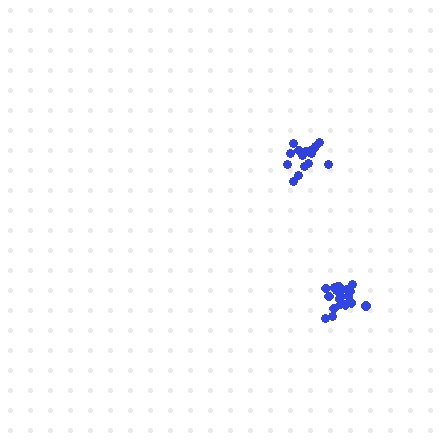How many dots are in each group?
Group 1: 21 dots, Group 2: 16 dots (37 total).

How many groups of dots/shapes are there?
There are 2 groups.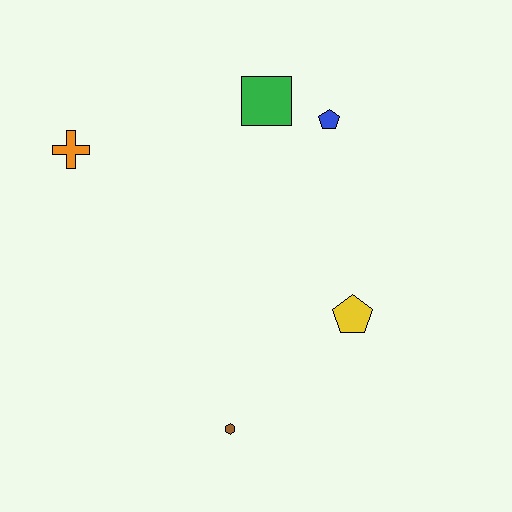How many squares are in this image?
There is 1 square.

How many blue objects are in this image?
There is 1 blue object.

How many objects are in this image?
There are 5 objects.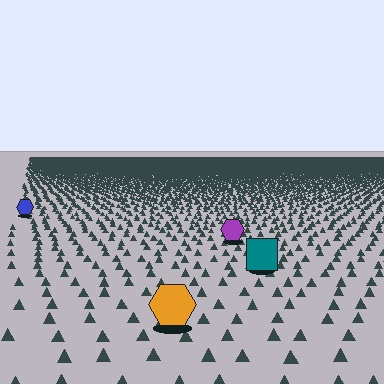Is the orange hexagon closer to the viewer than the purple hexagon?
Yes. The orange hexagon is closer — you can tell from the texture gradient: the ground texture is coarser near it.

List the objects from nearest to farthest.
From nearest to farthest: the orange hexagon, the teal square, the purple hexagon, the blue hexagon.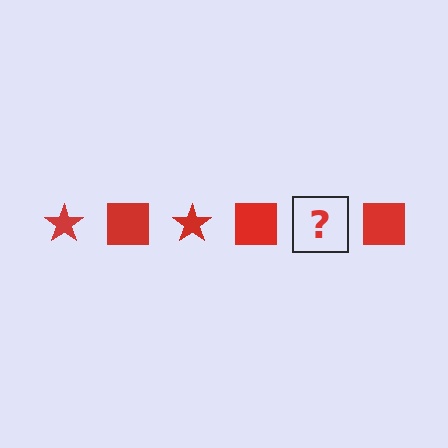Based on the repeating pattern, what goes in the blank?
The blank should be a red star.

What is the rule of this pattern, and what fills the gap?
The rule is that the pattern cycles through star, square shapes in red. The gap should be filled with a red star.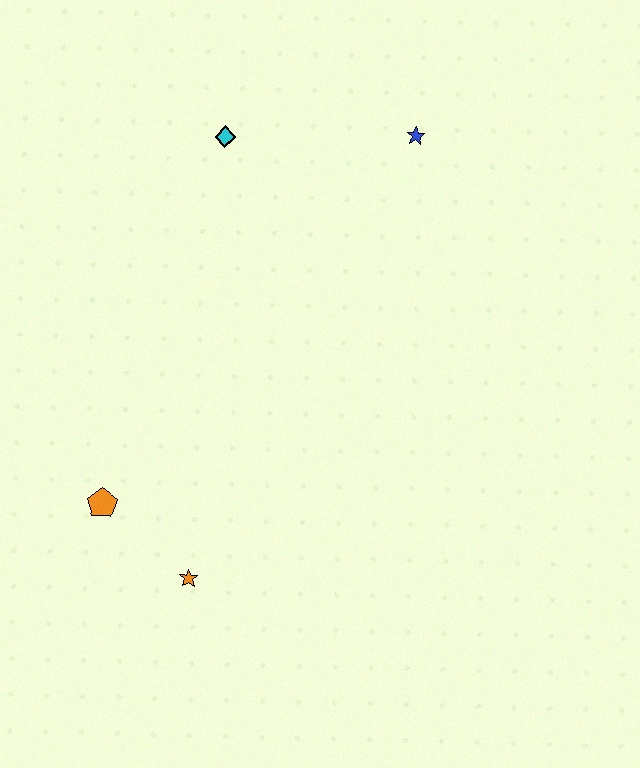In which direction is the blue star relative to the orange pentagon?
The blue star is above the orange pentagon.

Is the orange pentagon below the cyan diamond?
Yes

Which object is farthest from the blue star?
The orange star is farthest from the blue star.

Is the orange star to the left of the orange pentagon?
No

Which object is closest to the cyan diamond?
The blue star is closest to the cyan diamond.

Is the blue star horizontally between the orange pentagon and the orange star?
No